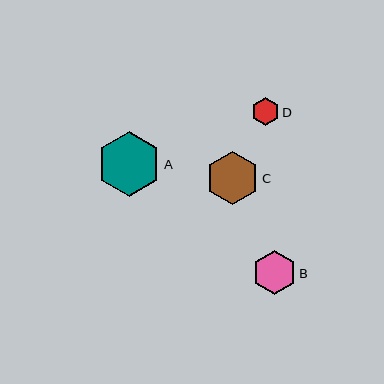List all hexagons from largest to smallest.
From largest to smallest: A, C, B, D.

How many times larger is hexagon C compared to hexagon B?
Hexagon C is approximately 1.2 times the size of hexagon B.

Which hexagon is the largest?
Hexagon A is the largest with a size of approximately 64 pixels.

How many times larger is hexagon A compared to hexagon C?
Hexagon A is approximately 1.2 times the size of hexagon C.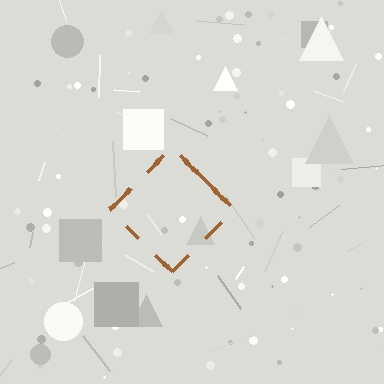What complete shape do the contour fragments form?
The contour fragments form a diamond.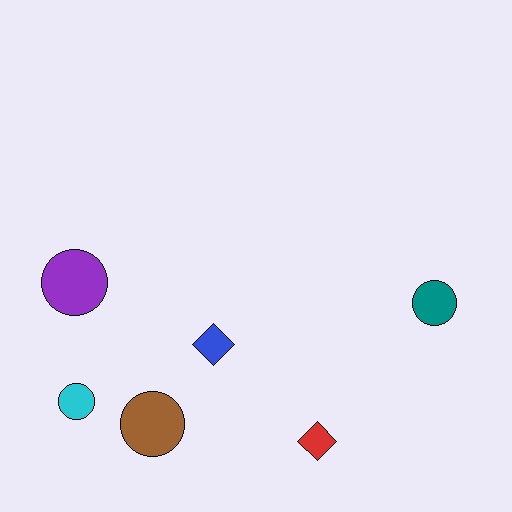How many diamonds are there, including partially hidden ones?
There are 2 diamonds.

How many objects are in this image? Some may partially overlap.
There are 6 objects.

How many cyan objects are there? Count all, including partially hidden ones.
There is 1 cyan object.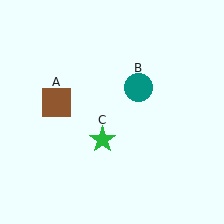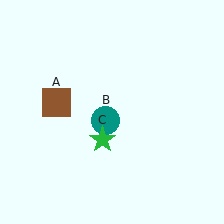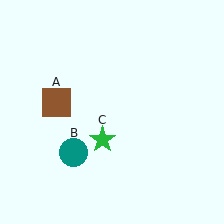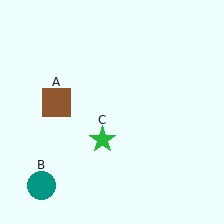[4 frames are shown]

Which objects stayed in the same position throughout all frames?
Brown square (object A) and green star (object C) remained stationary.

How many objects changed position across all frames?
1 object changed position: teal circle (object B).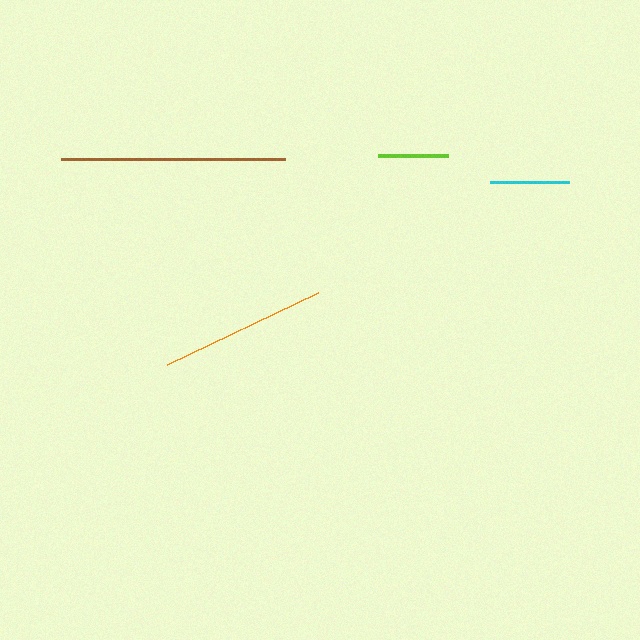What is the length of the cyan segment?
The cyan segment is approximately 78 pixels long.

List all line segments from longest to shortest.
From longest to shortest: brown, orange, cyan, lime.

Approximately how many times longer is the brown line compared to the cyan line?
The brown line is approximately 2.9 times the length of the cyan line.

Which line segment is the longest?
The brown line is the longest at approximately 225 pixels.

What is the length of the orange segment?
The orange segment is approximately 168 pixels long.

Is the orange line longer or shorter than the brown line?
The brown line is longer than the orange line.